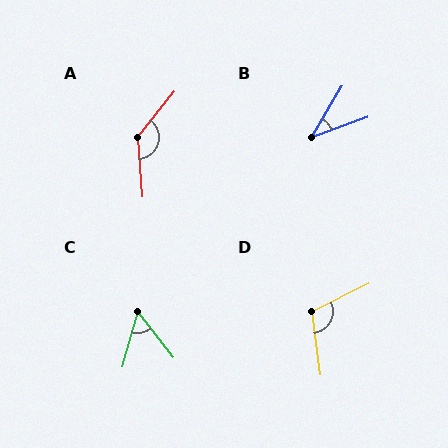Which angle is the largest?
A, at approximately 137 degrees.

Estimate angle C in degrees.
Approximately 54 degrees.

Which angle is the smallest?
B, at approximately 40 degrees.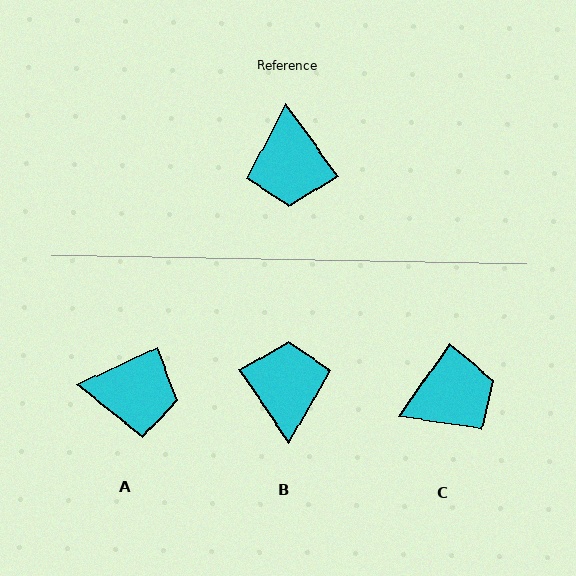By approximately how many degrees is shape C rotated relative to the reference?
Approximately 109 degrees counter-clockwise.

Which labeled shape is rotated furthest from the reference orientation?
B, about 178 degrees away.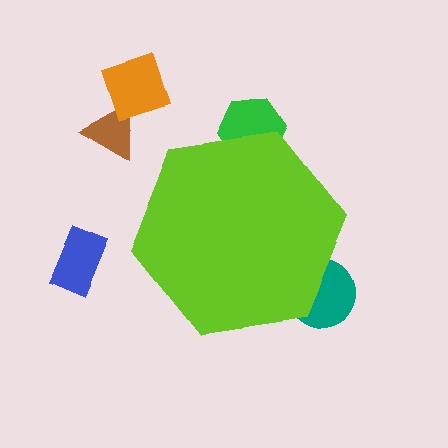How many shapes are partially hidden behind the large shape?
2 shapes are partially hidden.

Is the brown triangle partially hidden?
No, the brown triangle is fully visible.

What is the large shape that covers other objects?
A lime hexagon.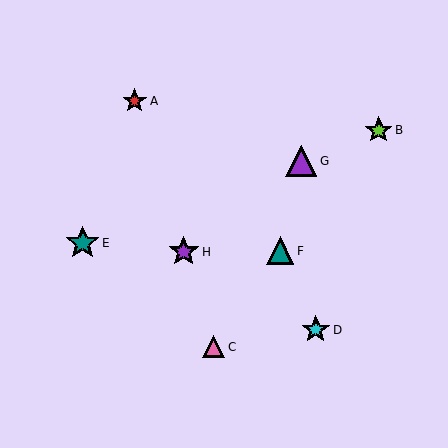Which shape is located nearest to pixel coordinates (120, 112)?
The red star (labeled A) at (135, 101) is nearest to that location.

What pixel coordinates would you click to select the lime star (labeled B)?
Click at (379, 130) to select the lime star B.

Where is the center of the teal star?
The center of the teal star is at (83, 243).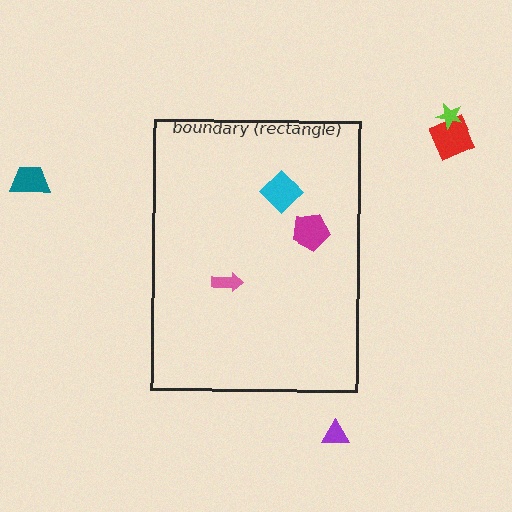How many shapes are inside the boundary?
3 inside, 4 outside.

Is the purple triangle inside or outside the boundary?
Outside.